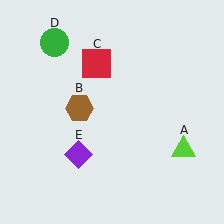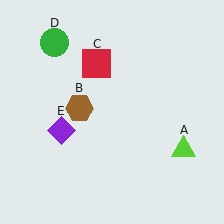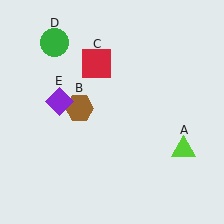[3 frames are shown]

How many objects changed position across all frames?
1 object changed position: purple diamond (object E).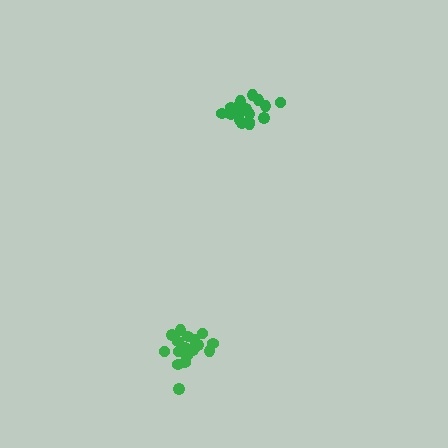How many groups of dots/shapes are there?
There are 2 groups.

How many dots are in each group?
Group 1: 19 dots, Group 2: 18 dots (37 total).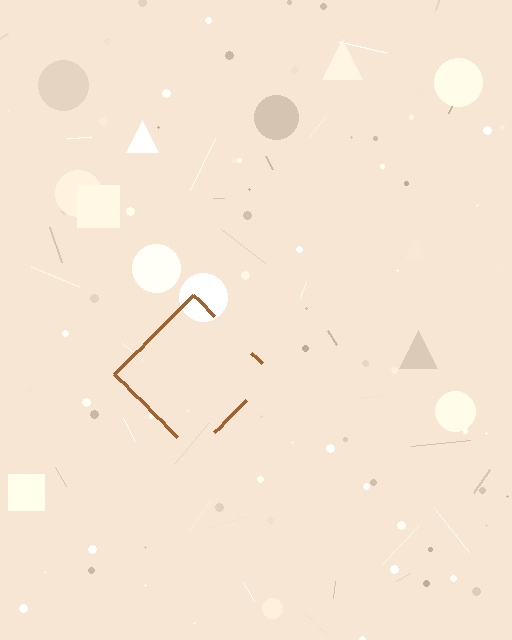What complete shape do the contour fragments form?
The contour fragments form a diamond.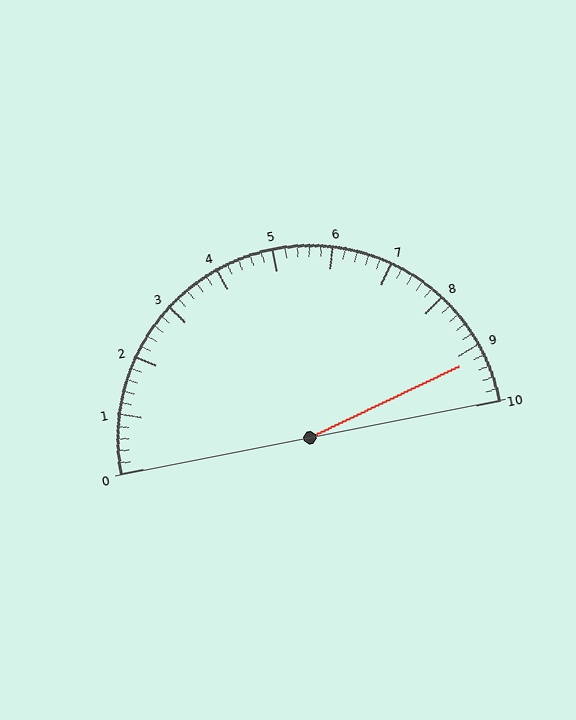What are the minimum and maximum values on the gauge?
The gauge ranges from 0 to 10.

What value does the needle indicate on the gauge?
The needle indicates approximately 9.2.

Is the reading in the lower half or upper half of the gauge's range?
The reading is in the upper half of the range (0 to 10).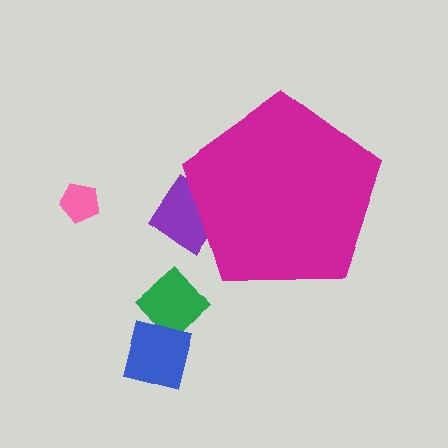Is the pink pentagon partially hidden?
No, the pink pentagon is fully visible.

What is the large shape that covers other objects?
A magenta pentagon.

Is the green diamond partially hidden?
No, the green diamond is fully visible.